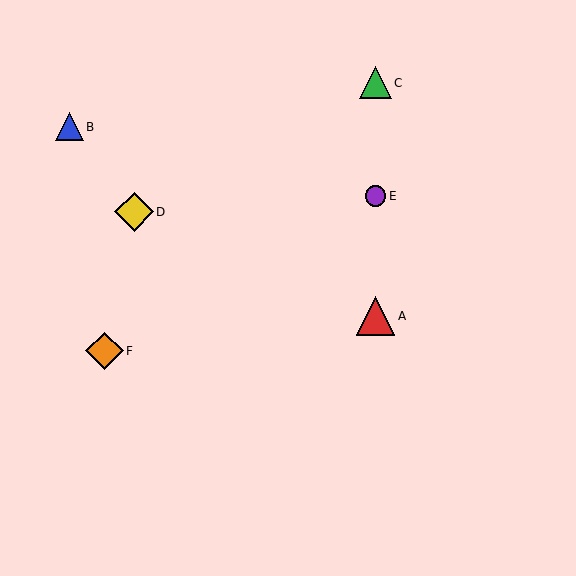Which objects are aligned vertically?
Objects A, C, E are aligned vertically.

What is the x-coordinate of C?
Object C is at x≈375.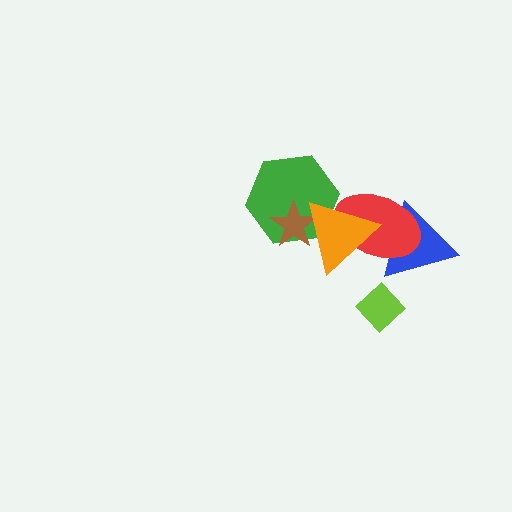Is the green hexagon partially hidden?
Yes, it is partially covered by another shape.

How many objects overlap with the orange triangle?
4 objects overlap with the orange triangle.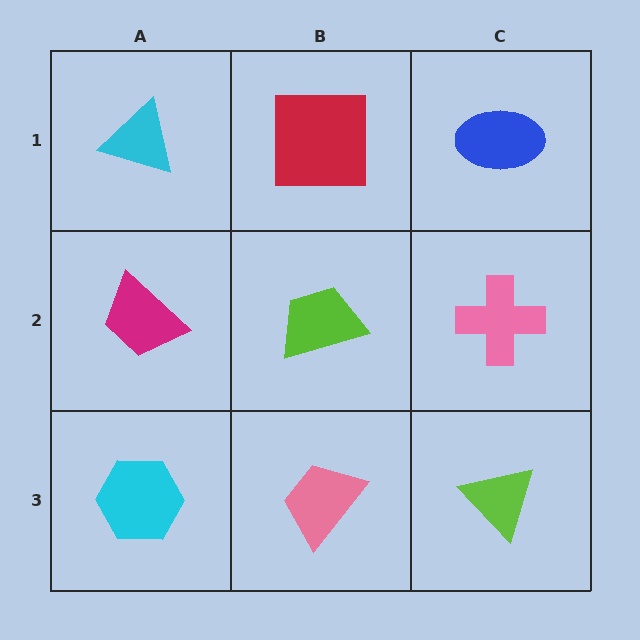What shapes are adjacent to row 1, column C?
A pink cross (row 2, column C), a red square (row 1, column B).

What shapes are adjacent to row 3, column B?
A lime trapezoid (row 2, column B), a cyan hexagon (row 3, column A), a lime triangle (row 3, column C).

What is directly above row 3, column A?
A magenta trapezoid.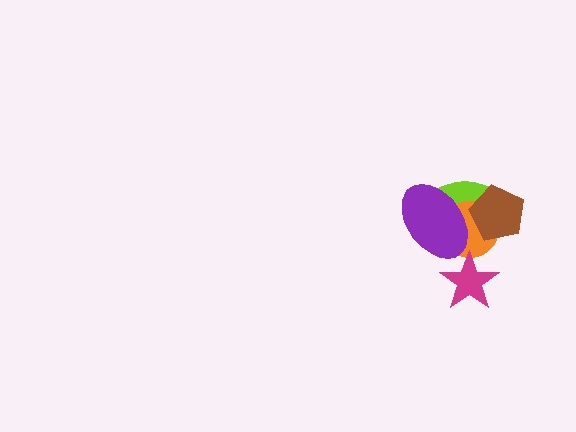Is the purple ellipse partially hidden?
No, no other shape covers it.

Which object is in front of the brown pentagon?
The purple ellipse is in front of the brown pentagon.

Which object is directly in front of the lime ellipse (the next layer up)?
The orange circle is directly in front of the lime ellipse.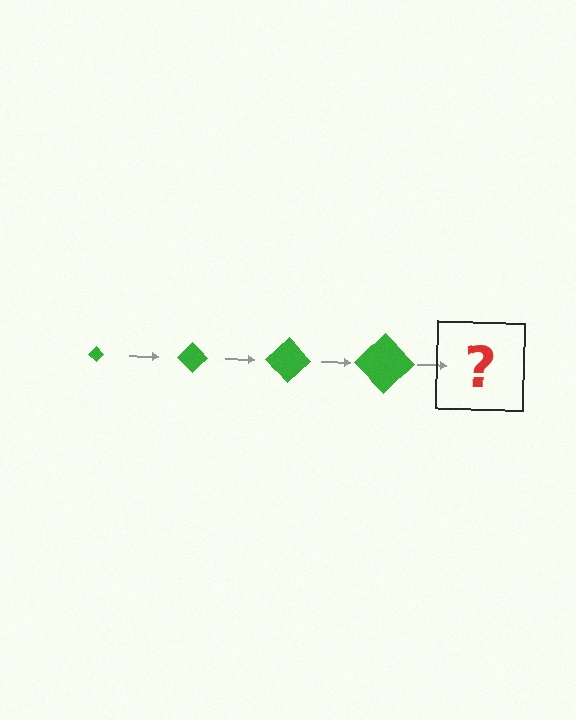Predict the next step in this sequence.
The next step is a green diamond, larger than the previous one.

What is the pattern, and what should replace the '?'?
The pattern is that the diamond gets progressively larger each step. The '?' should be a green diamond, larger than the previous one.